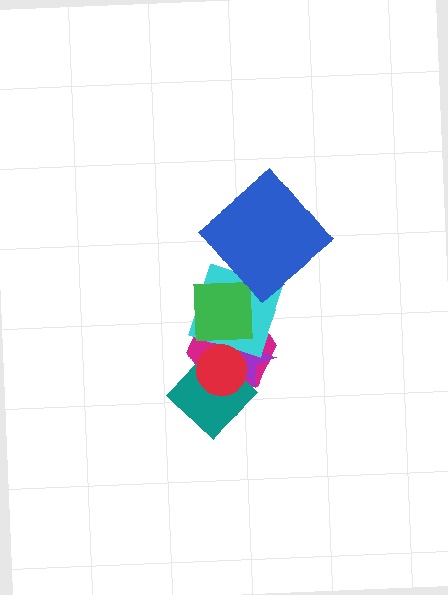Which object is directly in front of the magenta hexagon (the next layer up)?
The purple star is directly in front of the magenta hexagon.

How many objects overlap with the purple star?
5 objects overlap with the purple star.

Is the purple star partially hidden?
Yes, it is partially covered by another shape.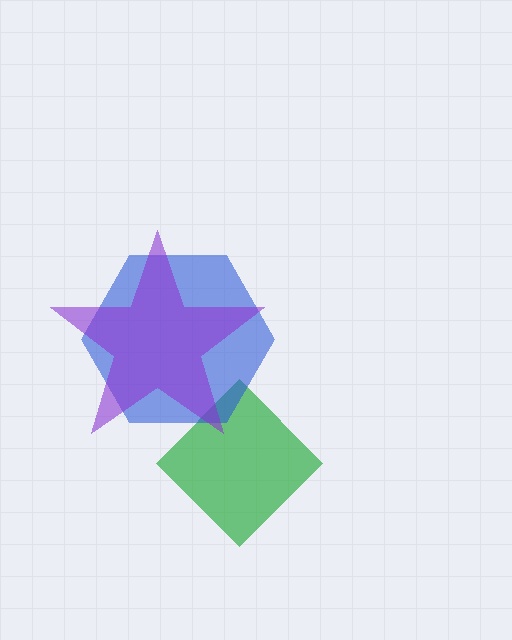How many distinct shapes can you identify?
There are 3 distinct shapes: a green diamond, a blue hexagon, a purple star.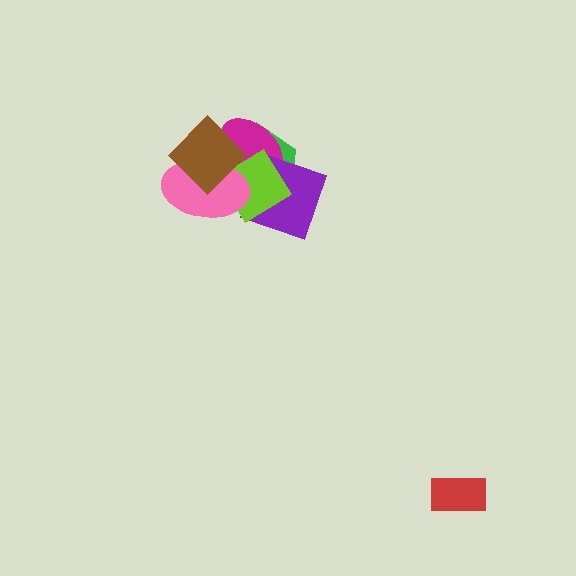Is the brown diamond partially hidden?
No, no other shape covers it.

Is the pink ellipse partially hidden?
Yes, it is partially covered by another shape.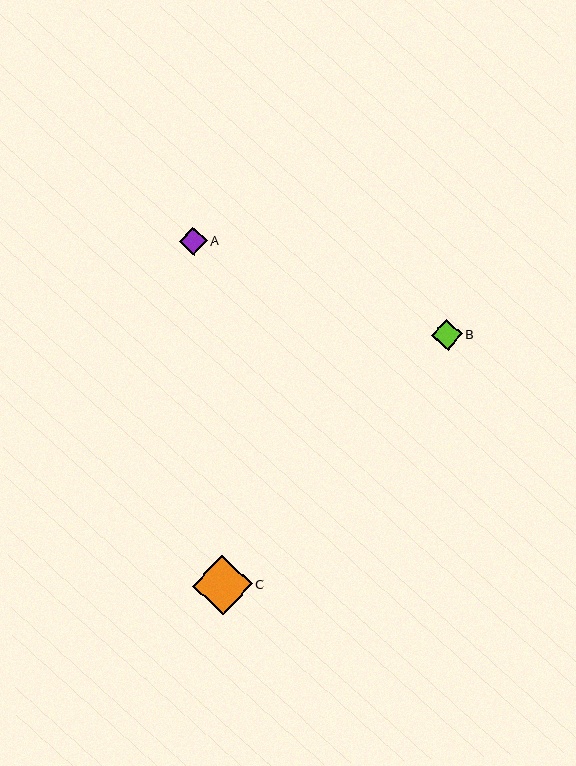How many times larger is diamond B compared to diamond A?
Diamond B is approximately 1.1 times the size of diamond A.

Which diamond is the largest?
Diamond C is the largest with a size of approximately 60 pixels.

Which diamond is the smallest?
Diamond A is the smallest with a size of approximately 28 pixels.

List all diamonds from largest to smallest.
From largest to smallest: C, B, A.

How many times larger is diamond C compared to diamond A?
Diamond C is approximately 2.1 times the size of diamond A.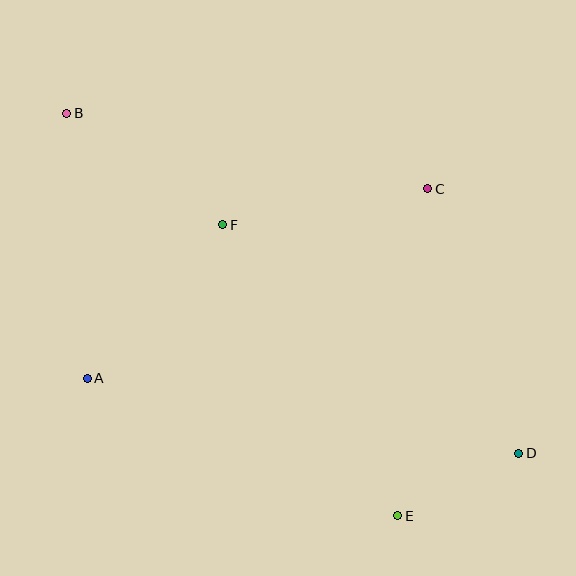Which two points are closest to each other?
Points D and E are closest to each other.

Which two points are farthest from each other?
Points B and D are farthest from each other.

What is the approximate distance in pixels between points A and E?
The distance between A and E is approximately 340 pixels.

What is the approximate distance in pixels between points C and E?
The distance between C and E is approximately 329 pixels.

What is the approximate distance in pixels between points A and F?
The distance between A and F is approximately 205 pixels.